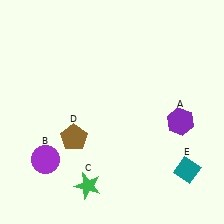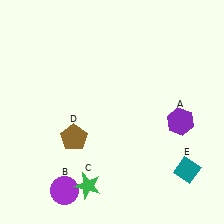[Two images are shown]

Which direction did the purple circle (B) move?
The purple circle (B) moved down.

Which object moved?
The purple circle (B) moved down.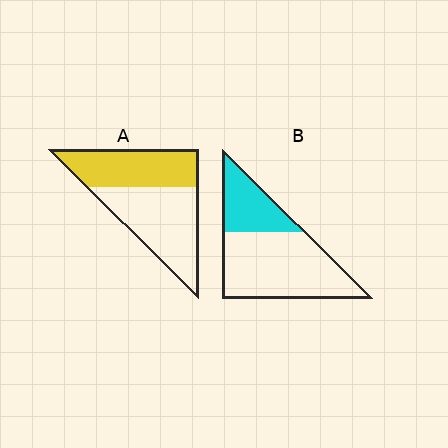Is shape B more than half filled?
No.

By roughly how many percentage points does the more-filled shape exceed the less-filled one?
By roughly 15 percentage points (A over B).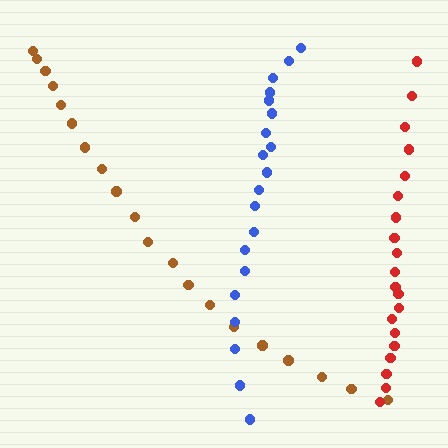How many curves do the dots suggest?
There are 3 distinct paths.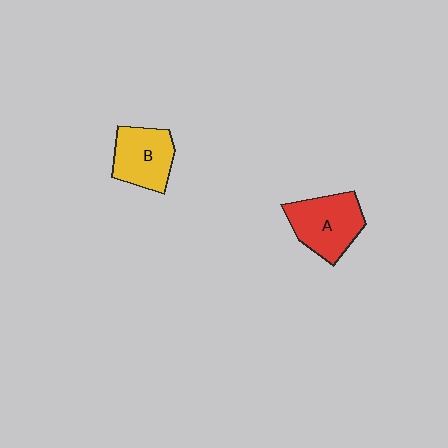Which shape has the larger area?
Shape A (red).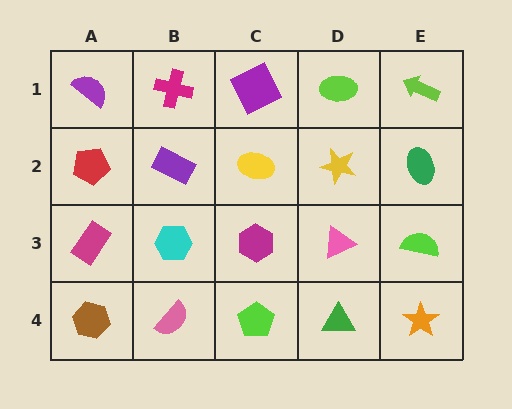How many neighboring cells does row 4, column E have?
2.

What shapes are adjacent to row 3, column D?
A yellow star (row 2, column D), a green triangle (row 4, column D), a magenta hexagon (row 3, column C), a lime semicircle (row 3, column E).